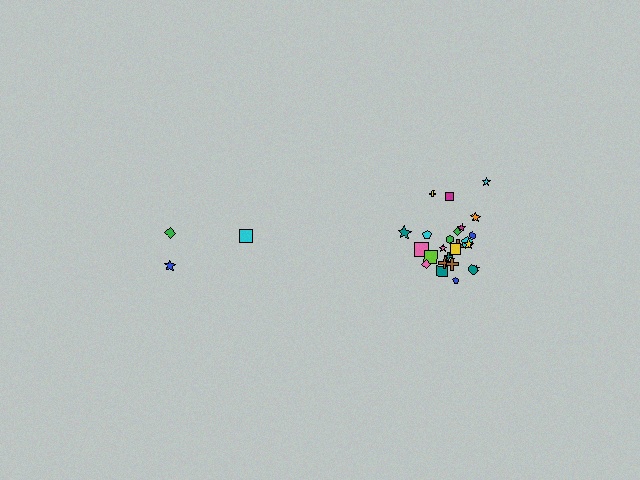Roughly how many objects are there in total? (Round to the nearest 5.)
Roughly 30 objects in total.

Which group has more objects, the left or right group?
The right group.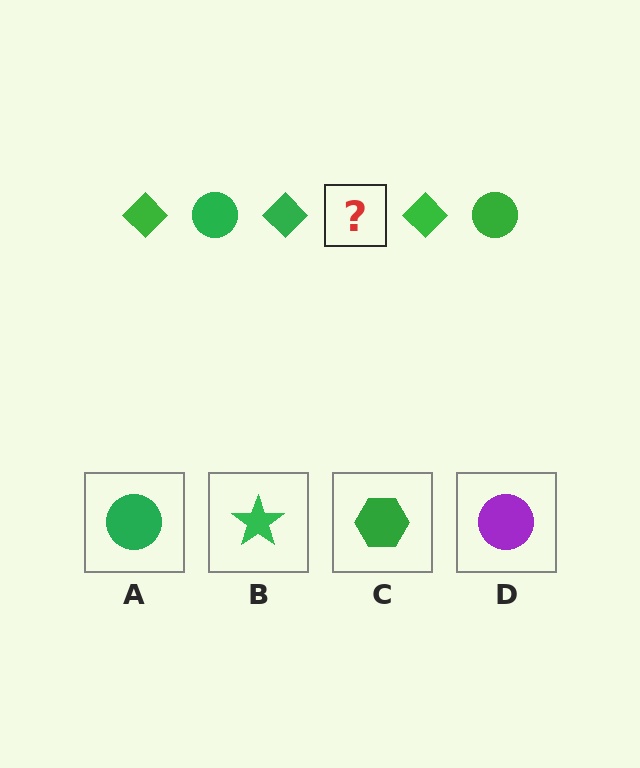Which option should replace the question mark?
Option A.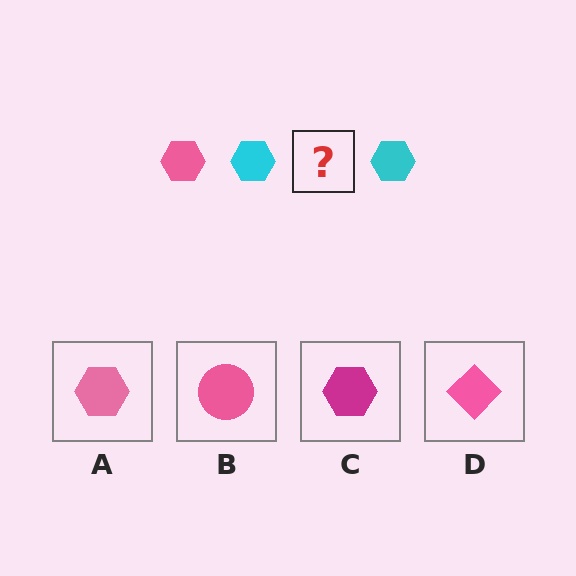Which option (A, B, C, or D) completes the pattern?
A.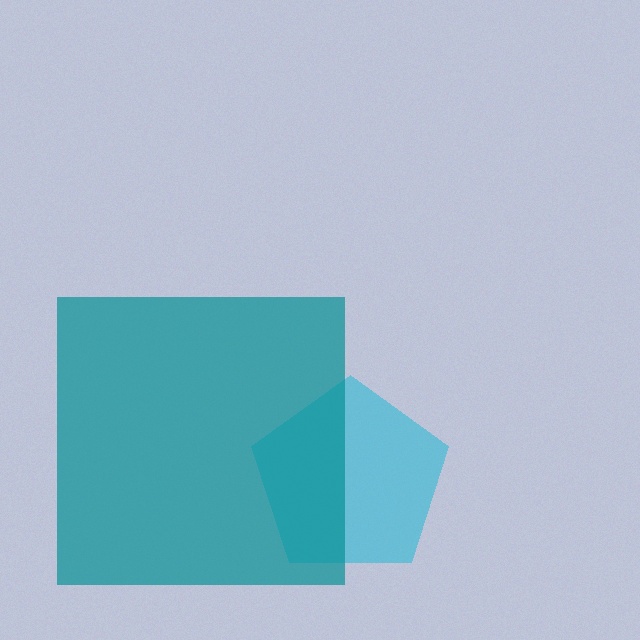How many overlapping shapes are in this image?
There are 2 overlapping shapes in the image.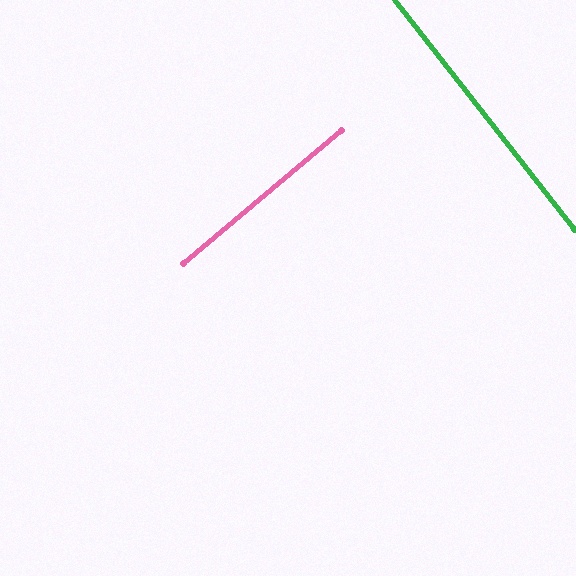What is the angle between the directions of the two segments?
Approximately 88 degrees.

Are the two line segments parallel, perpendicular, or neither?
Perpendicular — they meet at approximately 88°.